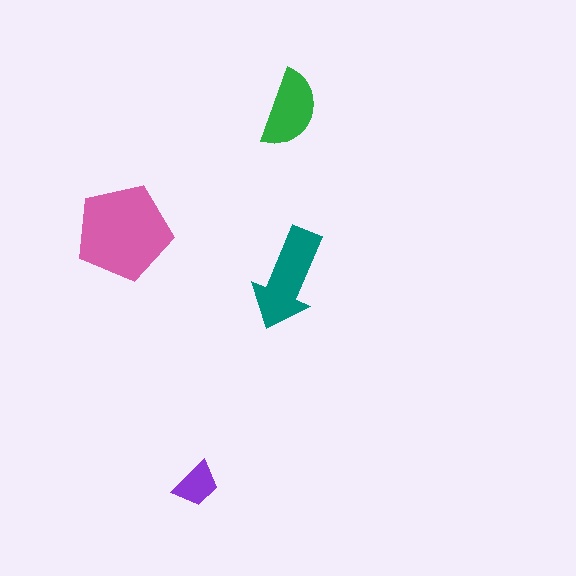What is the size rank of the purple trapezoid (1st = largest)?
4th.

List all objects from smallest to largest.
The purple trapezoid, the green semicircle, the teal arrow, the pink pentagon.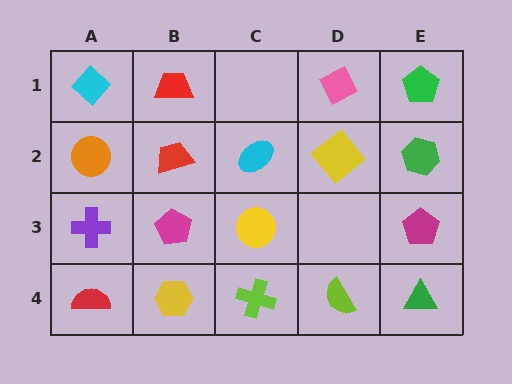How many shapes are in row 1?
4 shapes.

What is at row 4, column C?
A lime cross.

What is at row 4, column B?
A yellow hexagon.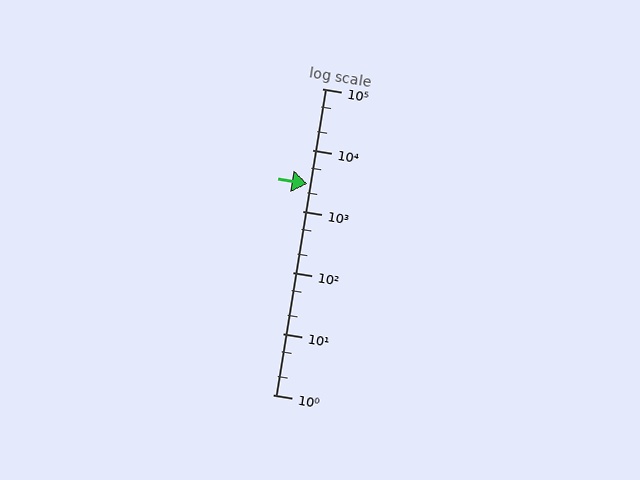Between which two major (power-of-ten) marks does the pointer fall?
The pointer is between 1000 and 10000.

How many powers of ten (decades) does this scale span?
The scale spans 5 decades, from 1 to 100000.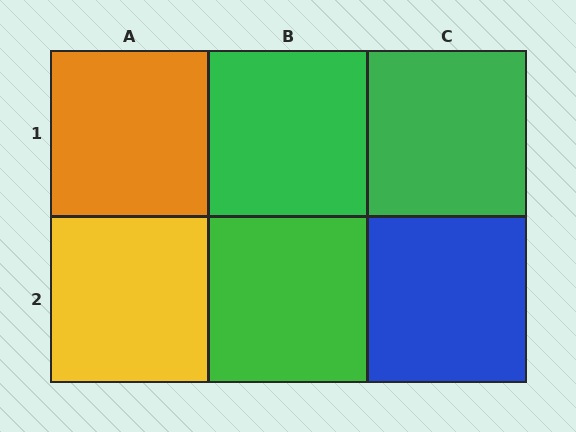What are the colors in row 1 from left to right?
Orange, green, green.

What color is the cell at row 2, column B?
Green.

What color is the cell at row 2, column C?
Blue.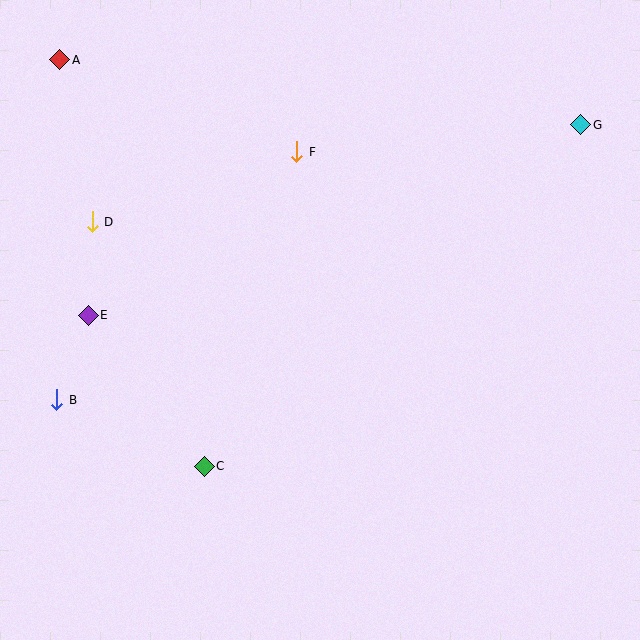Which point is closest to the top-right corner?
Point G is closest to the top-right corner.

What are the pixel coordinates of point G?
Point G is at (581, 125).